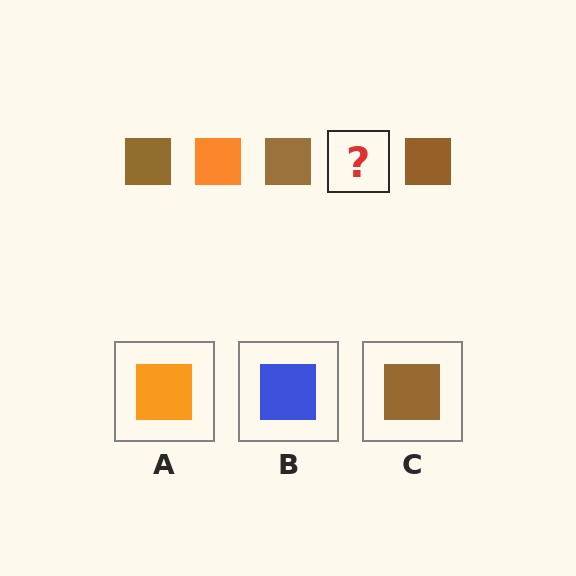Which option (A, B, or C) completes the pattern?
A.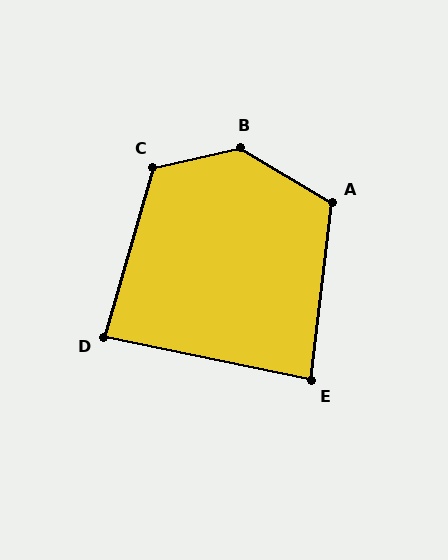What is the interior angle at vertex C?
Approximately 119 degrees (obtuse).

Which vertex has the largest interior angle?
B, at approximately 137 degrees.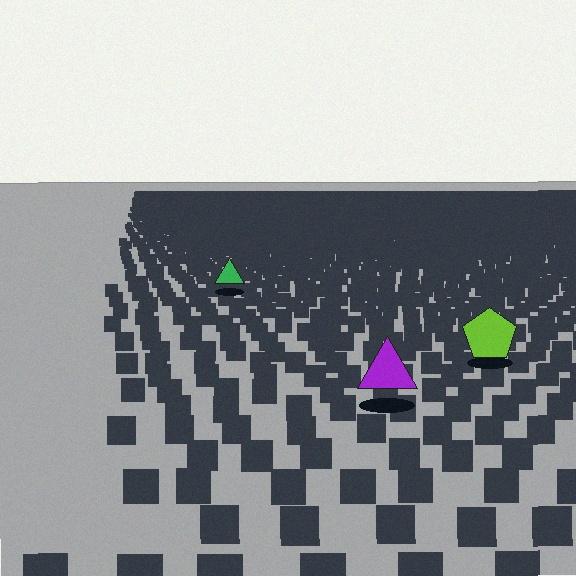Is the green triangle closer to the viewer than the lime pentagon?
No. The lime pentagon is closer — you can tell from the texture gradient: the ground texture is coarser near it.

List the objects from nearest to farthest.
From nearest to farthest: the purple triangle, the lime pentagon, the green triangle.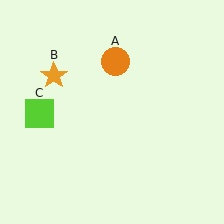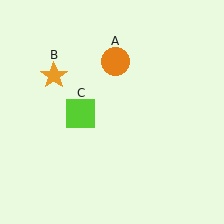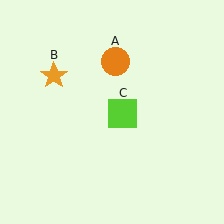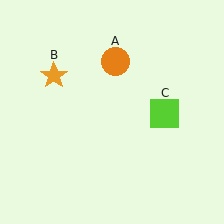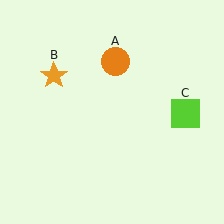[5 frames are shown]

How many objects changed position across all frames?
1 object changed position: lime square (object C).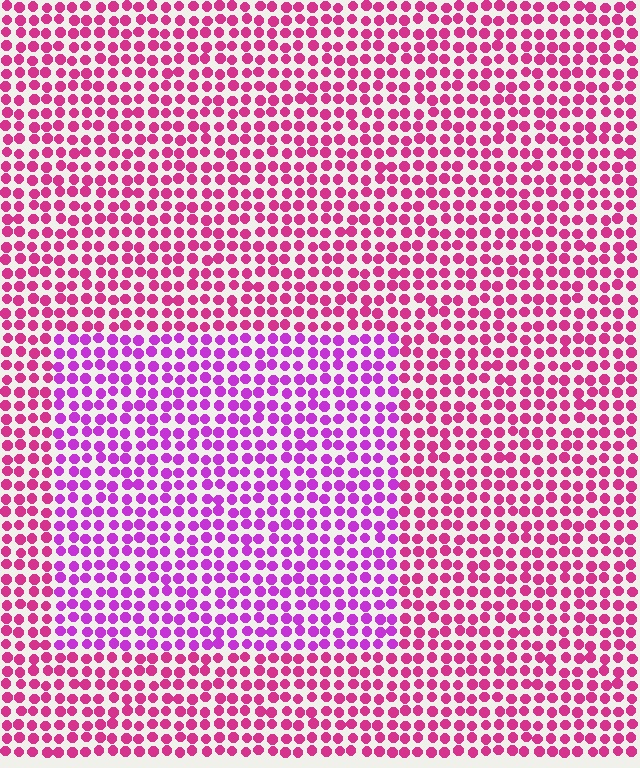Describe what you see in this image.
The image is filled with small magenta elements in a uniform arrangement. A rectangle-shaped region is visible where the elements are tinted to a slightly different hue, forming a subtle color boundary.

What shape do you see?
I see a rectangle.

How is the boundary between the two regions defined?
The boundary is defined purely by a slight shift in hue (about 33 degrees). Spacing, size, and orientation are identical on both sides.